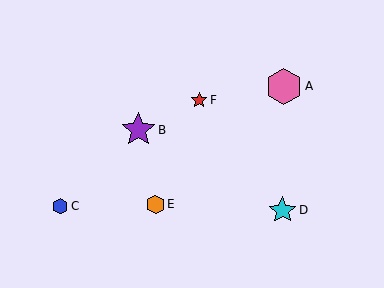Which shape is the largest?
The pink hexagon (labeled A) is the largest.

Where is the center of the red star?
The center of the red star is at (199, 100).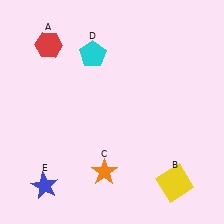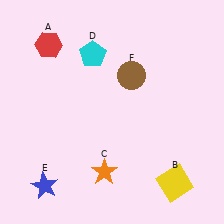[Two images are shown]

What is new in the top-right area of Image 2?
A brown circle (F) was added in the top-right area of Image 2.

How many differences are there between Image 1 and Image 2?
There is 1 difference between the two images.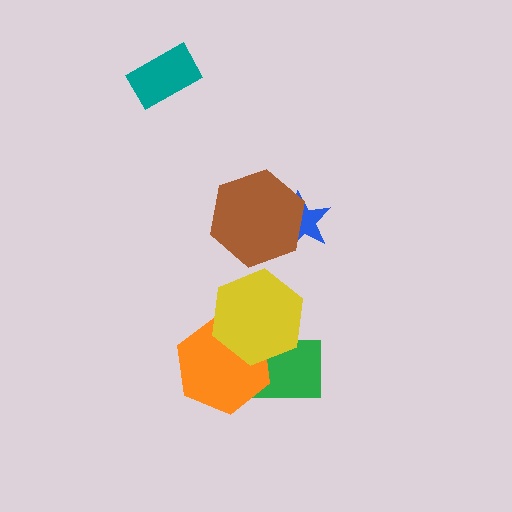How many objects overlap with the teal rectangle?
0 objects overlap with the teal rectangle.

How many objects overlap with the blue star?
1 object overlaps with the blue star.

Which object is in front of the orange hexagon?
The yellow hexagon is in front of the orange hexagon.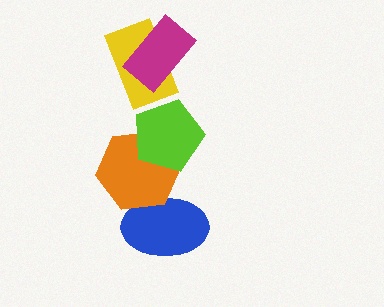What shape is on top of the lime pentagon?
The yellow rectangle is on top of the lime pentagon.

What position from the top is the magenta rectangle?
The magenta rectangle is 1st from the top.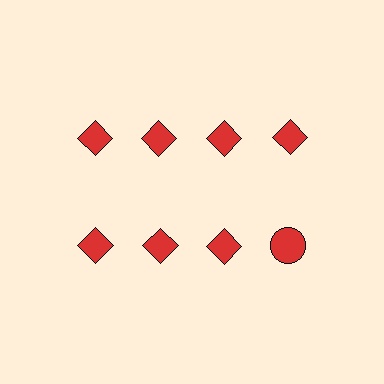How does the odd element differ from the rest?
It has a different shape: circle instead of diamond.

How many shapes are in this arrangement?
There are 8 shapes arranged in a grid pattern.